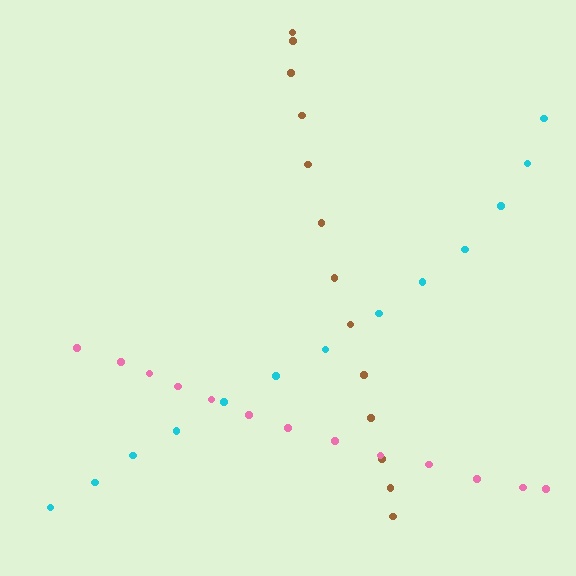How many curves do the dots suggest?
There are 3 distinct paths.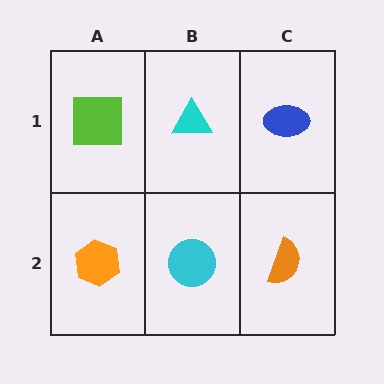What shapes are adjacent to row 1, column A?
An orange hexagon (row 2, column A), a cyan triangle (row 1, column B).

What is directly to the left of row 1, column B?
A lime square.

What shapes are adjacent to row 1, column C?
An orange semicircle (row 2, column C), a cyan triangle (row 1, column B).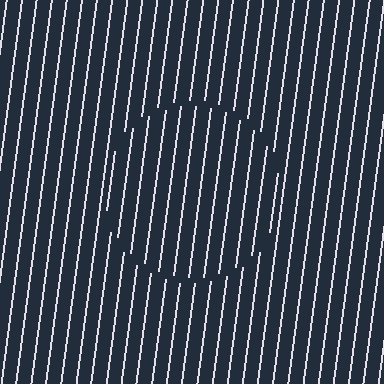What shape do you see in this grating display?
An illusory circle. The interior of the shape contains the same grating, shifted by half a period — the contour is defined by the phase discontinuity where line-ends from the inner and outer gratings abut.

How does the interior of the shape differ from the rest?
The interior of the shape contains the same grating, shifted by half a period — the contour is defined by the phase discontinuity where line-ends from the inner and outer gratings abut.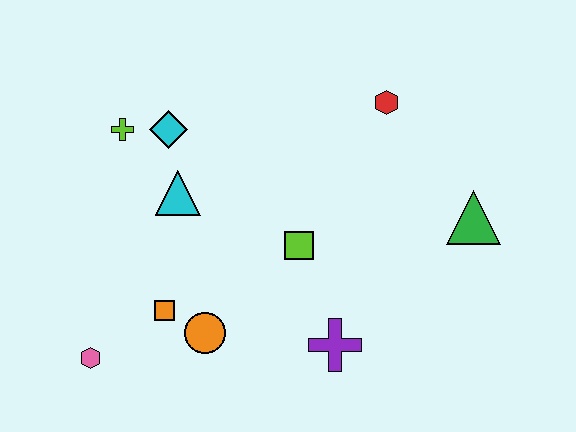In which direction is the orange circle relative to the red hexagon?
The orange circle is below the red hexagon.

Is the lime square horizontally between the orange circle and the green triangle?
Yes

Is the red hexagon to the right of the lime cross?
Yes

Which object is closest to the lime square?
The purple cross is closest to the lime square.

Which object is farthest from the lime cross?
The green triangle is farthest from the lime cross.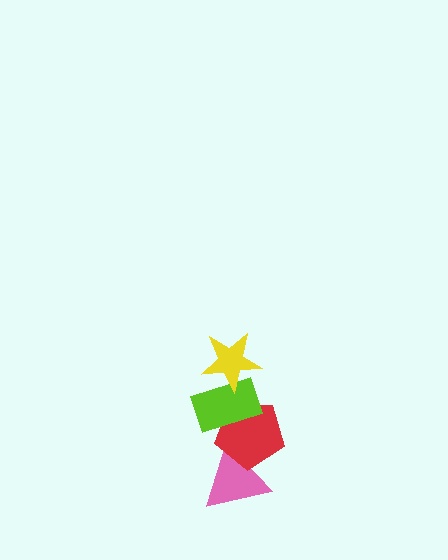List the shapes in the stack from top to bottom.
From top to bottom: the yellow star, the lime rectangle, the red pentagon, the pink triangle.